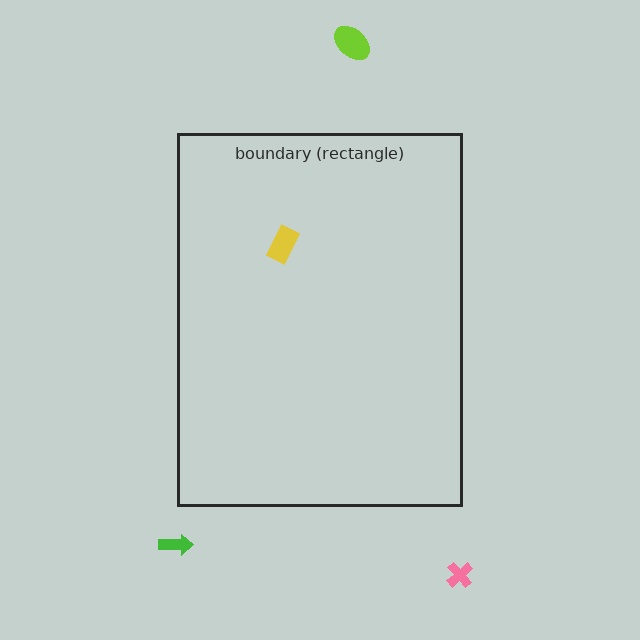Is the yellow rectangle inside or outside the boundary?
Inside.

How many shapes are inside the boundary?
1 inside, 3 outside.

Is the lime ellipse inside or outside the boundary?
Outside.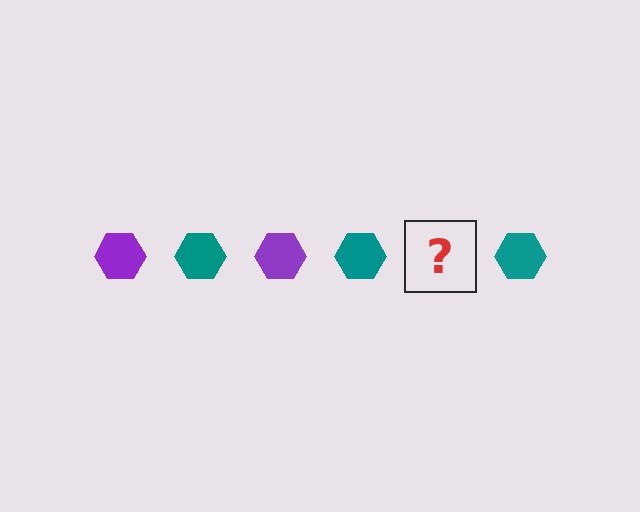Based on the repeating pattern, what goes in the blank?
The blank should be a purple hexagon.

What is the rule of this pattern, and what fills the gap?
The rule is that the pattern cycles through purple, teal hexagons. The gap should be filled with a purple hexagon.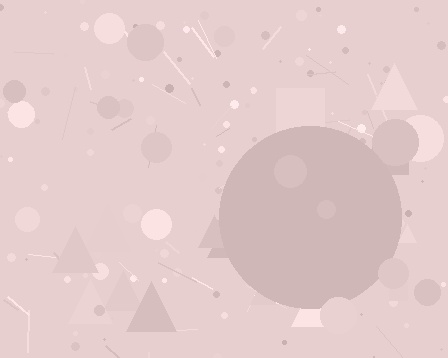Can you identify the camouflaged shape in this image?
The camouflaged shape is a circle.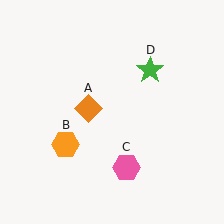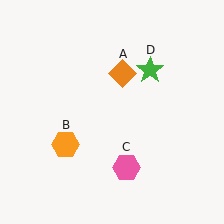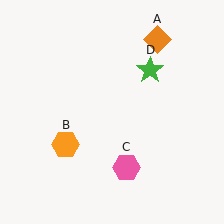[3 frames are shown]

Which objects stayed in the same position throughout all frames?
Orange hexagon (object B) and pink hexagon (object C) and green star (object D) remained stationary.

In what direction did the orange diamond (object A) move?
The orange diamond (object A) moved up and to the right.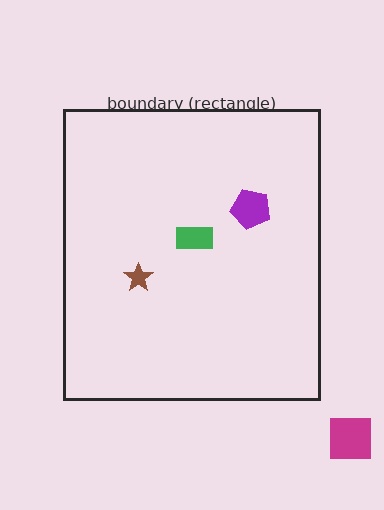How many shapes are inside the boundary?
3 inside, 1 outside.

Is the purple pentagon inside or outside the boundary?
Inside.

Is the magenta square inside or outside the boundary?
Outside.